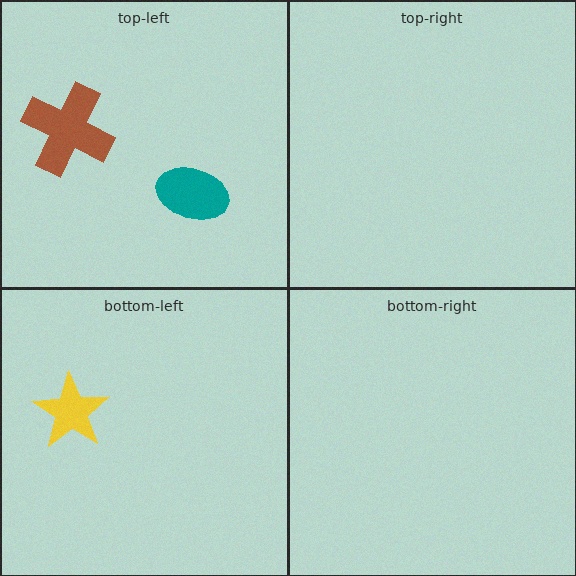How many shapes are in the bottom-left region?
1.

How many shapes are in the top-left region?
2.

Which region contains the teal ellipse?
The top-left region.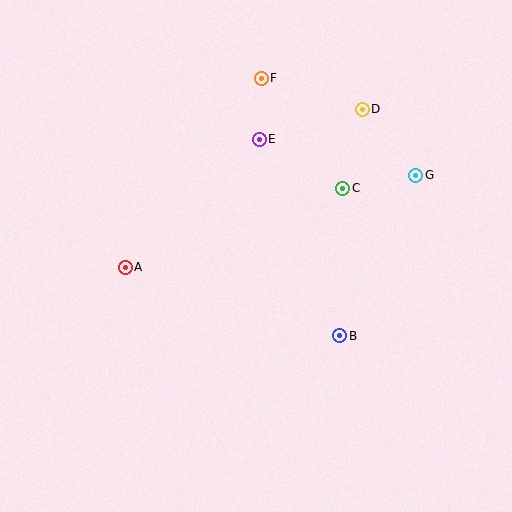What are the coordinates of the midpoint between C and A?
The midpoint between C and A is at (234, 228).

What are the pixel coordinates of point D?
Point D is at (362, 109).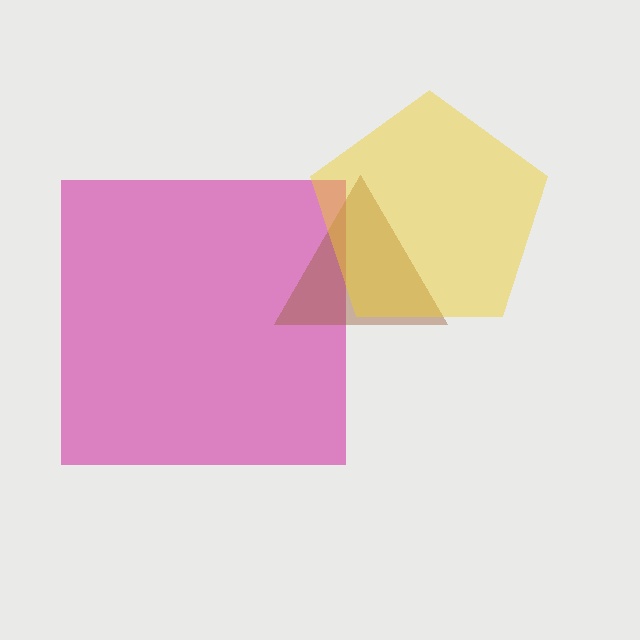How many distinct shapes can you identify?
There are 3 distinct shapes: a magenta square, a brown triangle, a yellow pentagon.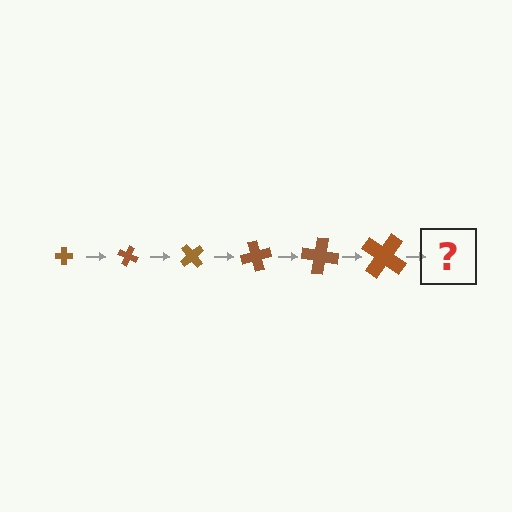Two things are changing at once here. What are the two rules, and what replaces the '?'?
The two rules are that the cross grows larger each step and it rotates 25 degrees each step. The '?' should be a cross, larger than the previous one and rotated 150 degrees from the start.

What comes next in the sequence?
The next element should be a cross, larger than the previous one and rotated 150 degrees from the start.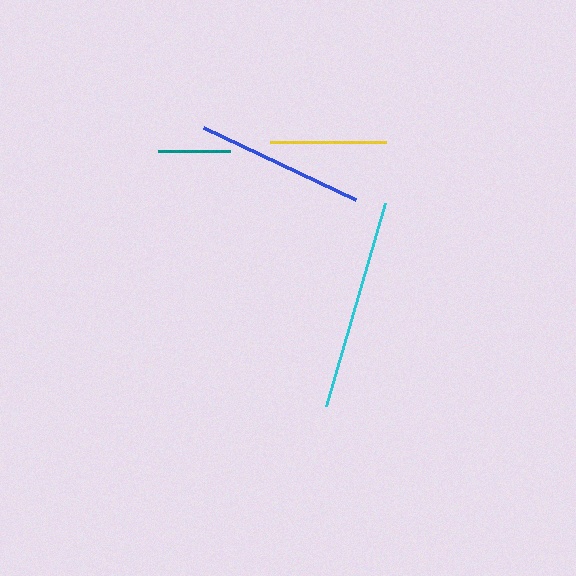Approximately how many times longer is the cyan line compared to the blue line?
The cyan line is approximately 1.3 times the length of the blue line.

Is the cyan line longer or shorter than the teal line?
The cyan line is longer than the teal line.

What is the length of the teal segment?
The teal segment is approximately 73 pixels long.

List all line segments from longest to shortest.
From longest to shortest: cyan, blue, yellow, teal.